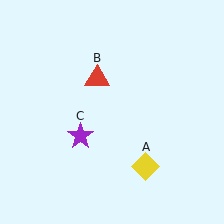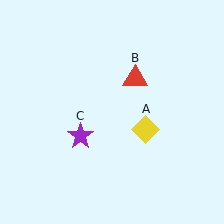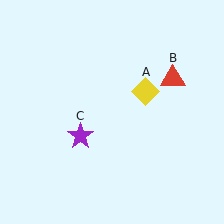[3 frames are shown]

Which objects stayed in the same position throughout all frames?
Purple star (object C) remained stationary.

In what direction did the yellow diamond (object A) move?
The yellow diamond (object A) moved up.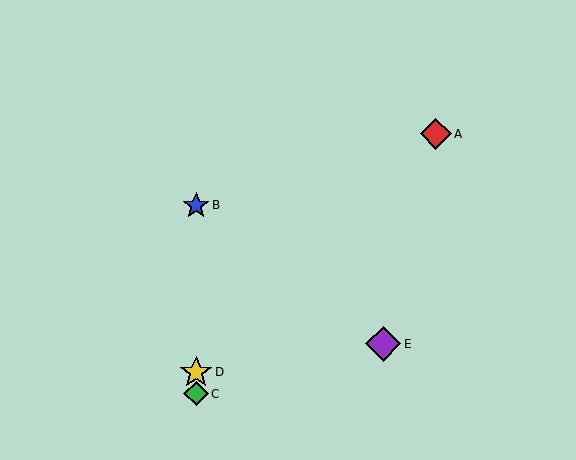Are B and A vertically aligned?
No, B is at x≈196 and A is at x≈436.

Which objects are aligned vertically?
Objects B, C, D are aligned vertically.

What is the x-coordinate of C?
Object C is at x≈196.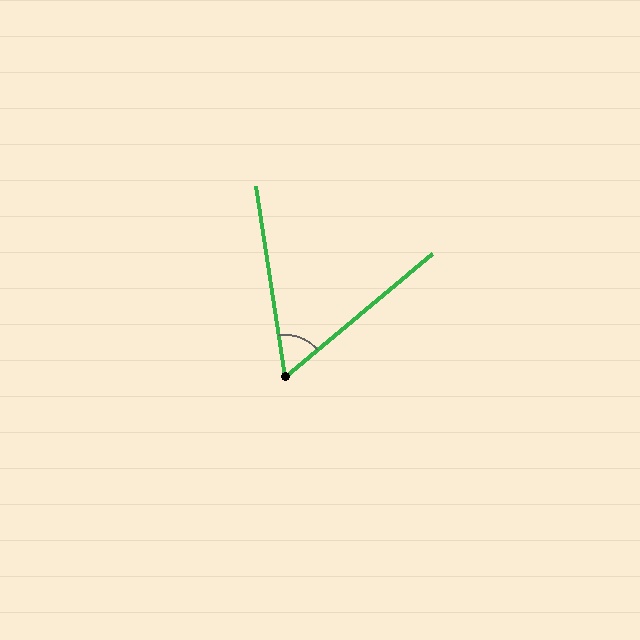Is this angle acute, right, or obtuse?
It is acute.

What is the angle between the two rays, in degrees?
Approximately 59 degrees.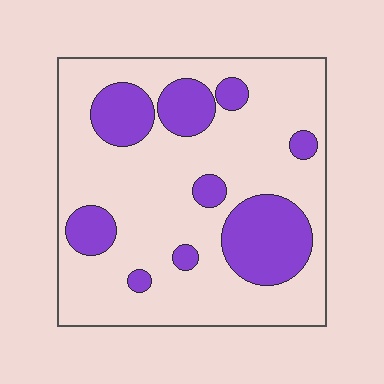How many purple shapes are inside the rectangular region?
9.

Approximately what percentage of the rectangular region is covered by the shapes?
Approximately 25%.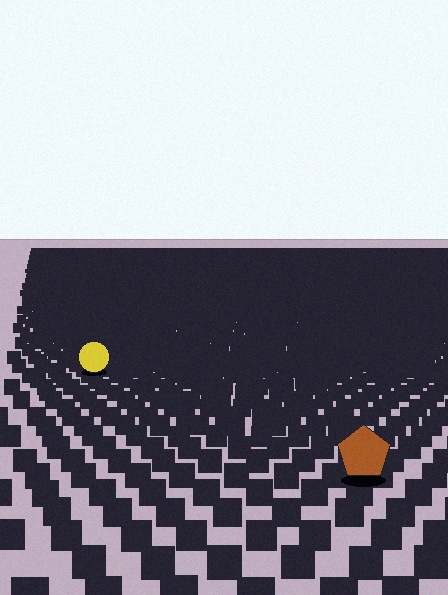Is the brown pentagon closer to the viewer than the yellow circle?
Yes. The brown pentagon is closer — you can tell from the texture gradient: the ground texture is coarser near it.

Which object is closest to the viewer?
The brown pentagon is closest. The texture marks near it are larger and more spread out.